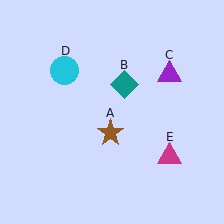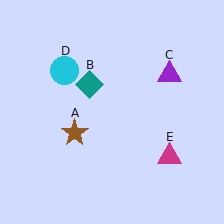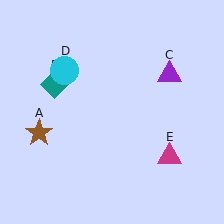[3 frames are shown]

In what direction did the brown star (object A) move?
The brown star (object A) moved left.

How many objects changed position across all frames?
2 objects changed position: brown star (object A), teal diamond (object B).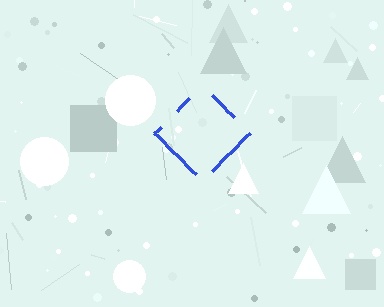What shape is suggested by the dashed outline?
The dashed outline suggests a diamond.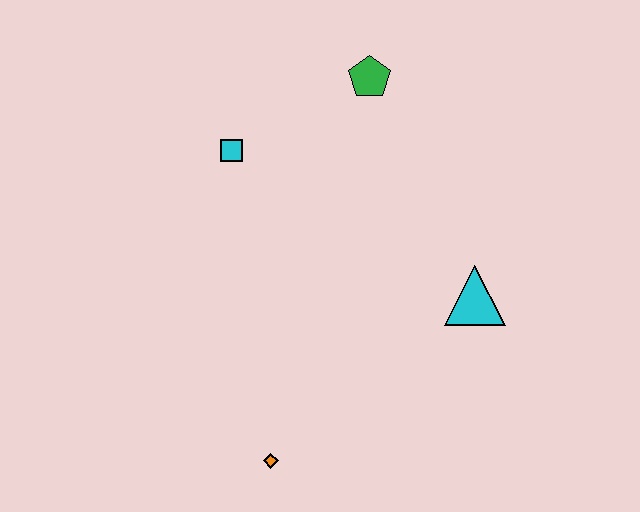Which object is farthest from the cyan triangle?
The cyan square is farthest from the cyan triangle.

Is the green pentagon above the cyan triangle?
Yes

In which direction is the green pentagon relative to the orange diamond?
The green pentagon is above the orange diamond.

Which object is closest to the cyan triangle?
The green pentagon is closest to the cyan triangle.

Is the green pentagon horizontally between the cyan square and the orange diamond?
No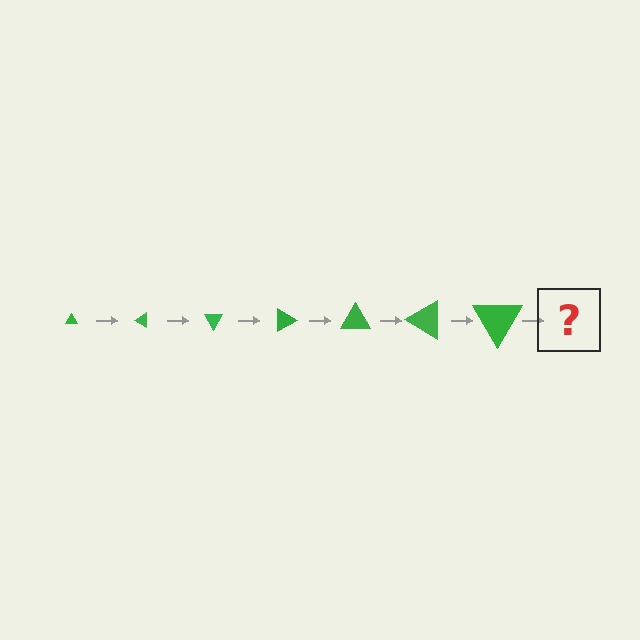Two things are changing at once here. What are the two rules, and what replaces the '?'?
The two rules are that the triangle grows larger each step and it rotates 30 degrees each step. The '?' should be a triangle, larger than the previous one and rotated 210 degrees from the start.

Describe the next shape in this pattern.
It should be a triangle, larger than the previous one and rotated 210 degrees from the start.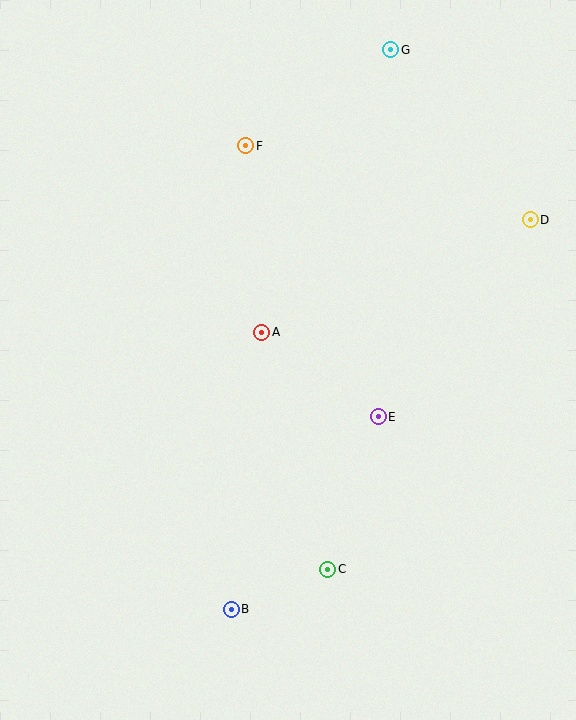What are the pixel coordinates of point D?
Point D is at (530, 220).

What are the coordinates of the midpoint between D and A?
The midpoint between D and A is at (396, 276).